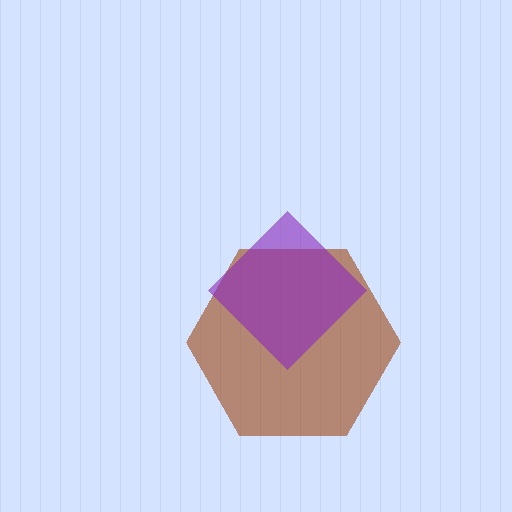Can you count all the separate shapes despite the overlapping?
Yes, there are 2 separate shapes.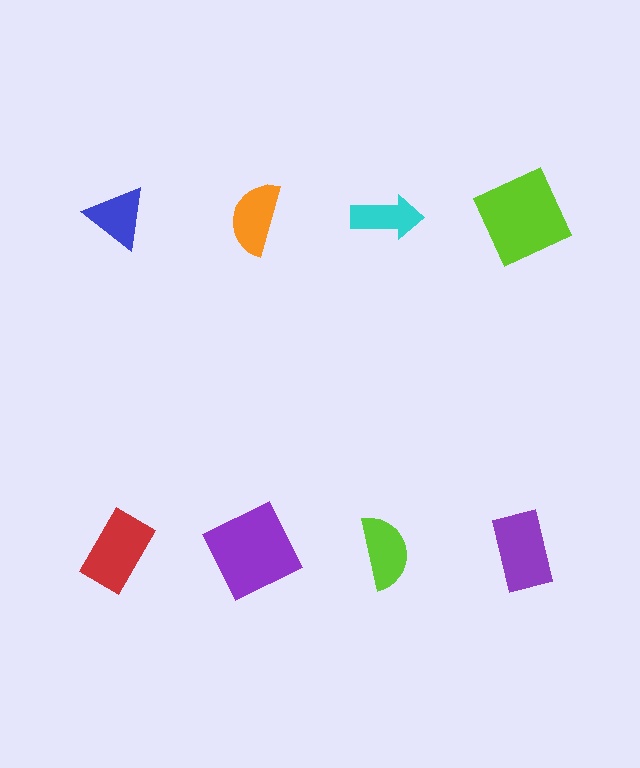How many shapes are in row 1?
4 shapes.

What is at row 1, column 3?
A cyan arrow.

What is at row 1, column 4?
A lime square.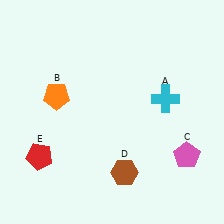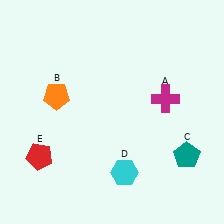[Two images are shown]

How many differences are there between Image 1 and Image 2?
There are 3 differences between the two images.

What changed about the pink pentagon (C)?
In Image 1, C is pink. In Image 2, it changed to teal.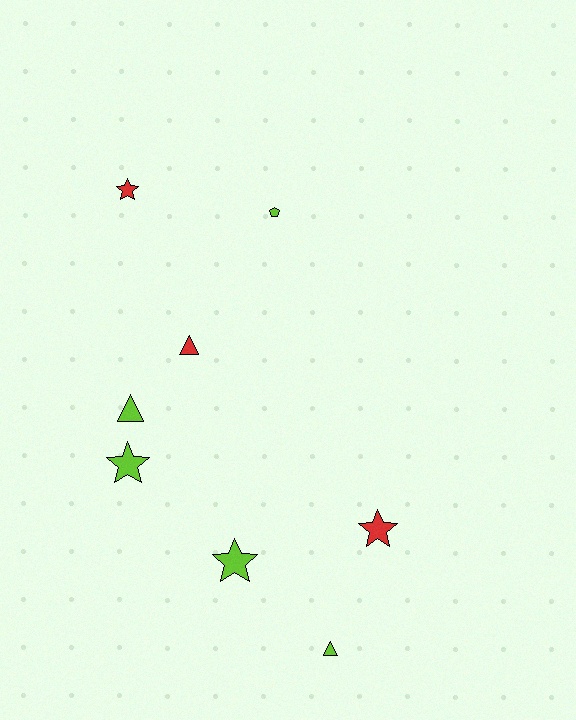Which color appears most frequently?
Lime, with 5 objects.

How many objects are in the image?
There are 8 objects.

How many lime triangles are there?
There are 2 lime triangles.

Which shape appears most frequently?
Star, with 4 objects.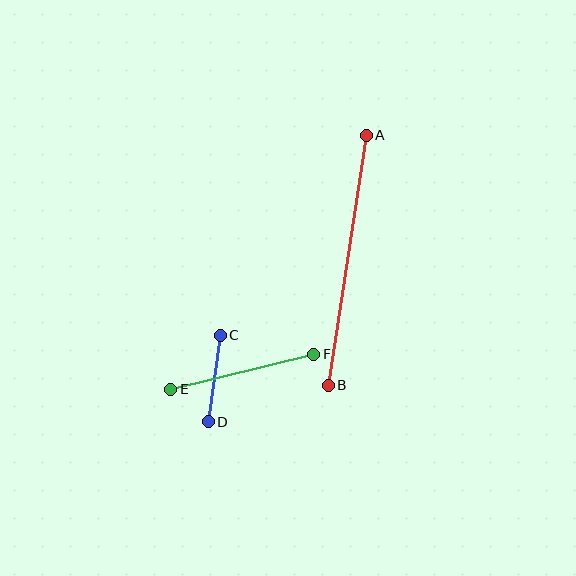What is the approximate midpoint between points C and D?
The midpoint is at approximately (214, 378) pixels.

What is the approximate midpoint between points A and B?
The midpoint is at approximately (347, 260) pixels.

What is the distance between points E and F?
The distance is approximately 147 pixels.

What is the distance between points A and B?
The distance is approximately 253 pixels.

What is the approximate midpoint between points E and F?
The midpoint is at approximately (242, 372) pixels.